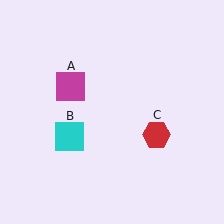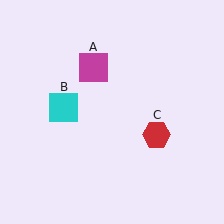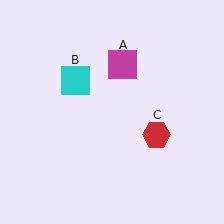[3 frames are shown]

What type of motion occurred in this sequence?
The magenta square (object A), cyan square (object B) rotated clockwise around the center of the scene.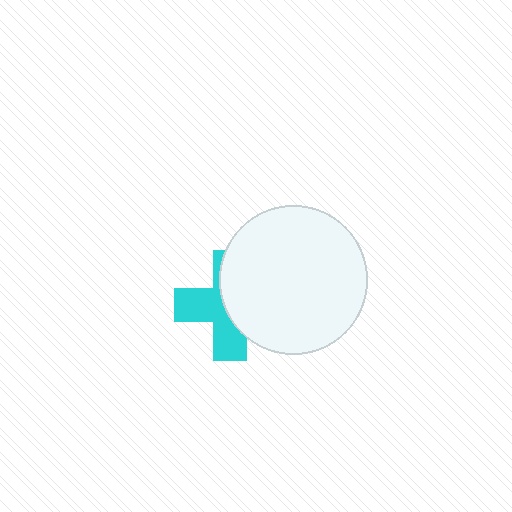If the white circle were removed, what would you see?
You would see the complete cyan cross.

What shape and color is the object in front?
The object in front is a white circle.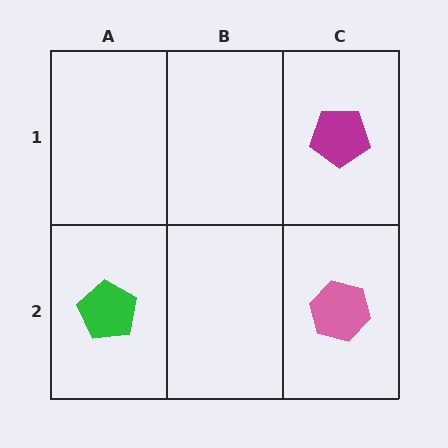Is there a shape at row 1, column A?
No, that cell is empty.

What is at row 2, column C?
A pink hexagon.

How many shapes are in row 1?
1 shape.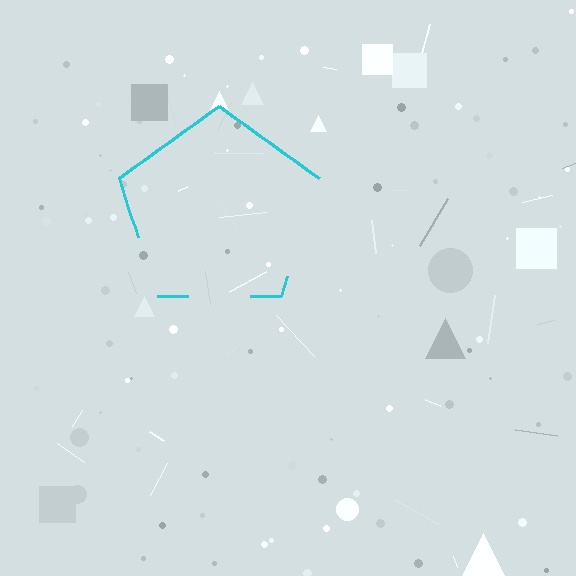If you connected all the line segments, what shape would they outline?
They would outline a pentagon.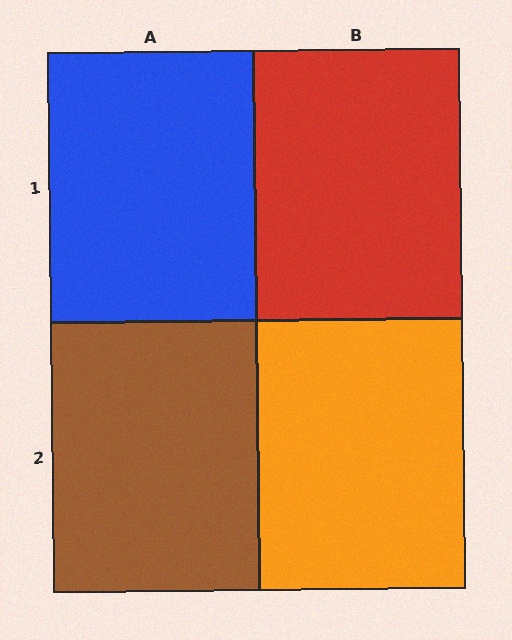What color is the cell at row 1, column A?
Blue.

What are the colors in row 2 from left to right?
Brown, orange.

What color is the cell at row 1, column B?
Red.